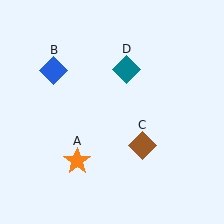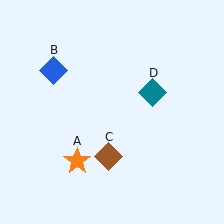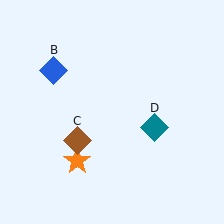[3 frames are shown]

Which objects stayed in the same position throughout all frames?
Orange star (object A) and blue diamond (object B) remained stationary.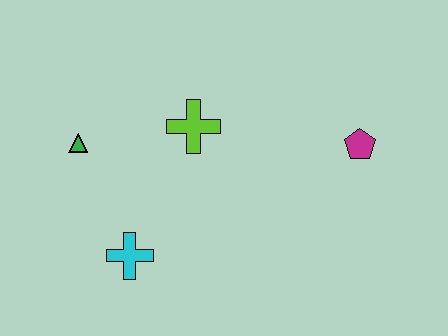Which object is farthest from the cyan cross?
The magenta pentagon is farthest from the cyan cross.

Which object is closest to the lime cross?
The green triangle is closest to the lime cross.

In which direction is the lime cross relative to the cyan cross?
The lime cross is above the cyan cross.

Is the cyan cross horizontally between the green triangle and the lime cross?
Yes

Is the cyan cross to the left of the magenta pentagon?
Yes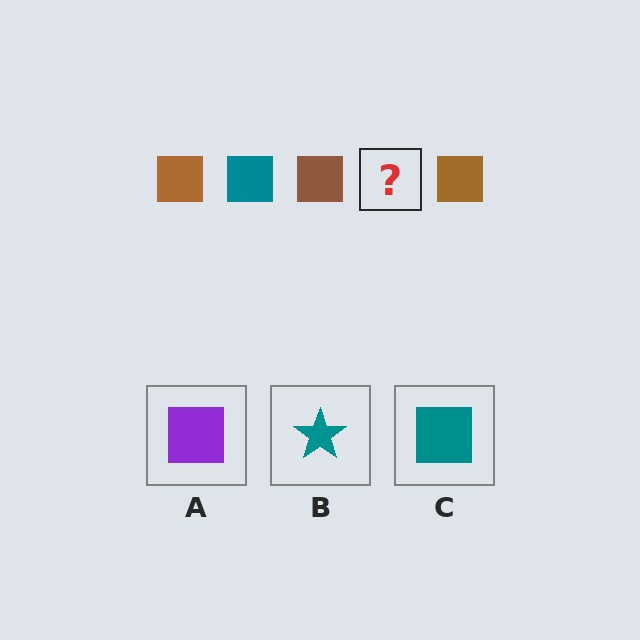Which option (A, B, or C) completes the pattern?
C.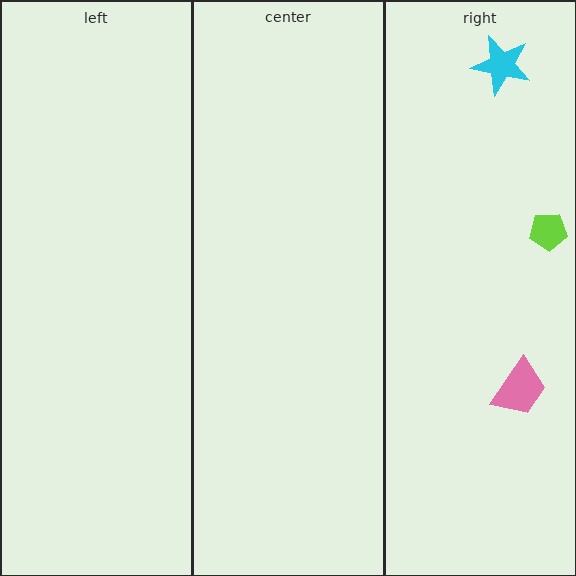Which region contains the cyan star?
The right region.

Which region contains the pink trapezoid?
The right region.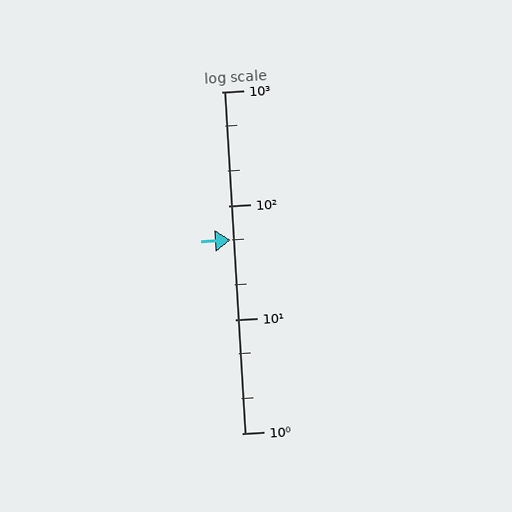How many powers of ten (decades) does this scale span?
The scale spans 3 decades, from 1 to 1000.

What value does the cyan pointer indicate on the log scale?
The pointer indicates approximately 50.